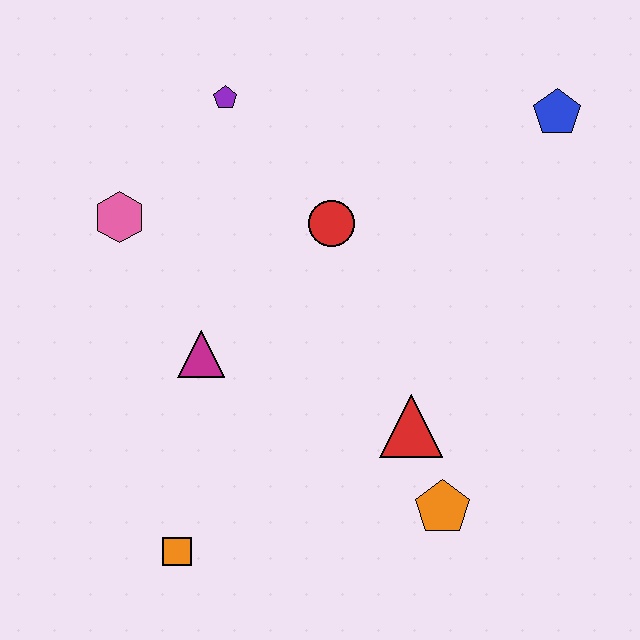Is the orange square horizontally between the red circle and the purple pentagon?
No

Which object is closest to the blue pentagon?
The red circle is closest to the blue pentagon.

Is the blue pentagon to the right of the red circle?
Yes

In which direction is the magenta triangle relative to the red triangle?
The magenta triangle is to the left of the red triangle.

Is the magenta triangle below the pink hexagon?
Yes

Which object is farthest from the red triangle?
The purple pentagon is farthest from the red triangle.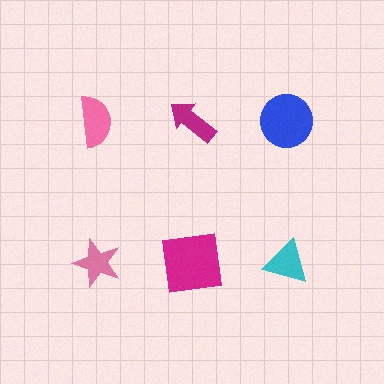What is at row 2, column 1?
A pink star.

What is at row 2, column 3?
A cyan triangle.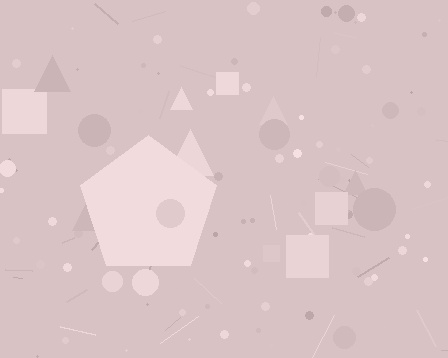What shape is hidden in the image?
A pentagon is hidden in the image.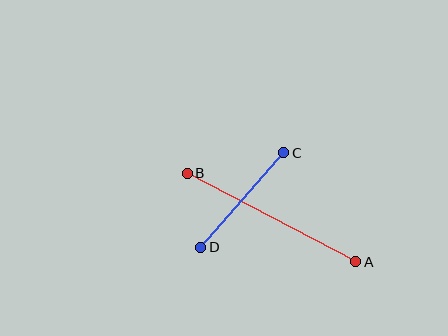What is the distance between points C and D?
The distance is approximately 126 pixels.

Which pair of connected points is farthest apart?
Points A and B are farthest apart.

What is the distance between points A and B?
The distance is approximately 190 pixels.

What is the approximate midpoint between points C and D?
The midpoint is at approximately (242, 200) pixels.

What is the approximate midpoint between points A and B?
The midpoint is at approximately (271, 217) pixels.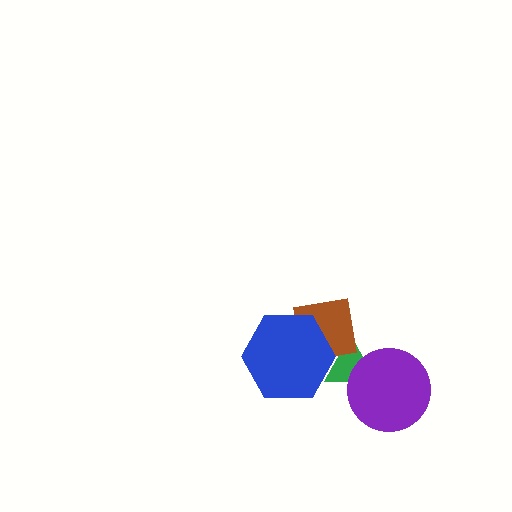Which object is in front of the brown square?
The blue hexagon is in front of the brown square.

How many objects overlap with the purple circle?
1 object overlaps with the purple circle.